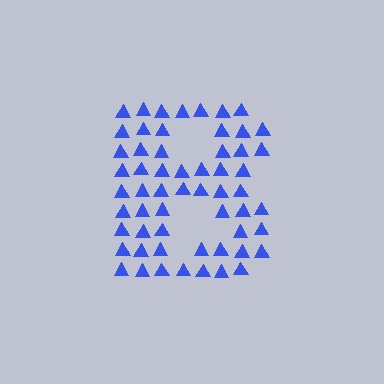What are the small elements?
The small elements are triangles.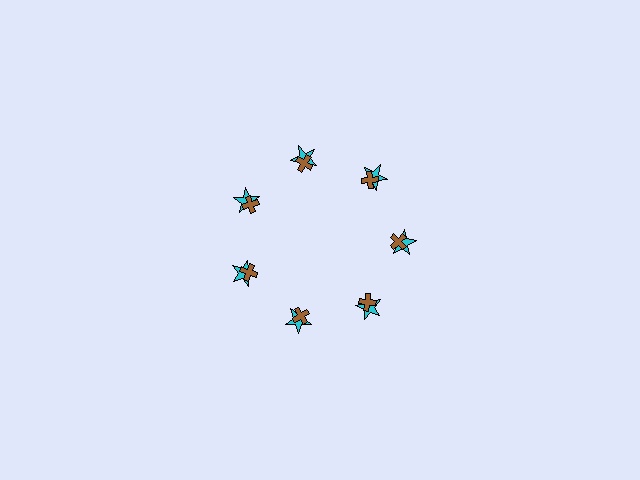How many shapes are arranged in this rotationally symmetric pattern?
There are 14 shapes, arranged in 7 groups of 2.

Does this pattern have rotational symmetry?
Yes, this pattern has 7-fold rotational symmetry. It looks the same after rotating 51 degrees around the center.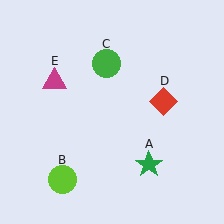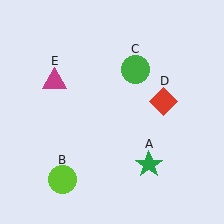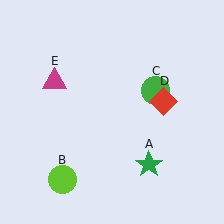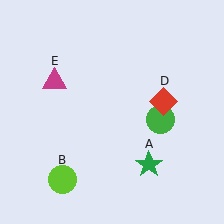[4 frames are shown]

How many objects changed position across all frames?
1 object changed position: green circle (object C).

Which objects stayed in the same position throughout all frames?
Green star (object A) and lime circle (object B) and red diamond (object D) and magenta triangle (object E) remained stationary.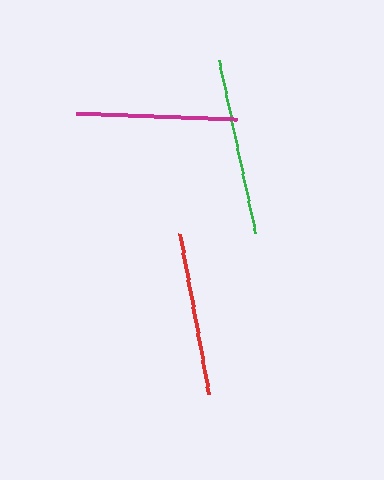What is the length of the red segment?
The red segment is approximately 163 pixels long.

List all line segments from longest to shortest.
From longest to shortest: green, red, magenta.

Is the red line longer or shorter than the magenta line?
The red line is longer than the magenta line.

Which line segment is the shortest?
The magenta line is the shortest at approximately 160 pixels.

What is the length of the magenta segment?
The magenta segment is approximately 160 pixels long.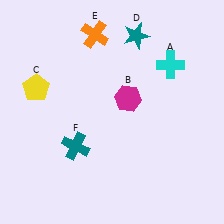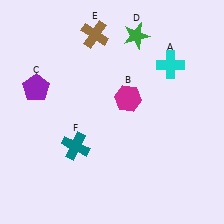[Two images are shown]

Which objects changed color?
C changed from yellow to purple. D changed from teal to green. E changed from orange to brown.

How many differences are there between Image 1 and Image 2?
There are 3 differences between the two images.